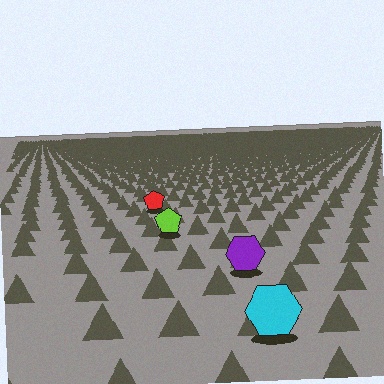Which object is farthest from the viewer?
The red pentagon is farthest from the viewer. It appears smaller and the ground texture around it is denser.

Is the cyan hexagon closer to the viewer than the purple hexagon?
Yes. The cyan hexagon is closer — you can tell from the texture gradient: the ground texture is coarser near it.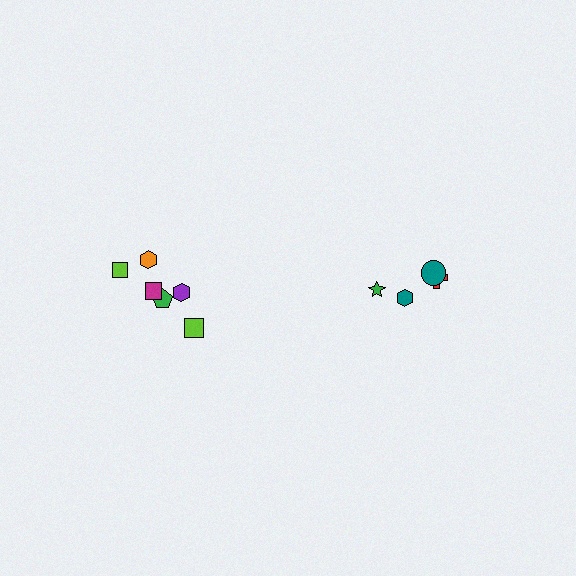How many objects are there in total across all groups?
There are 10 objects.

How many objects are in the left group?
There are 6 objects.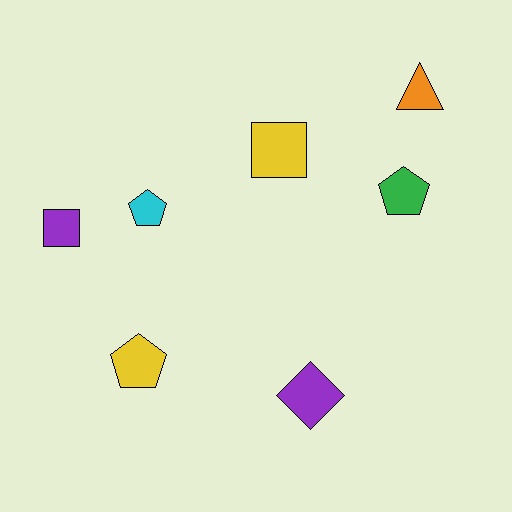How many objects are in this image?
There are 7 objects.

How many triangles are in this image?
There is 1 triangle.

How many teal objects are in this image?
There are no teal objects.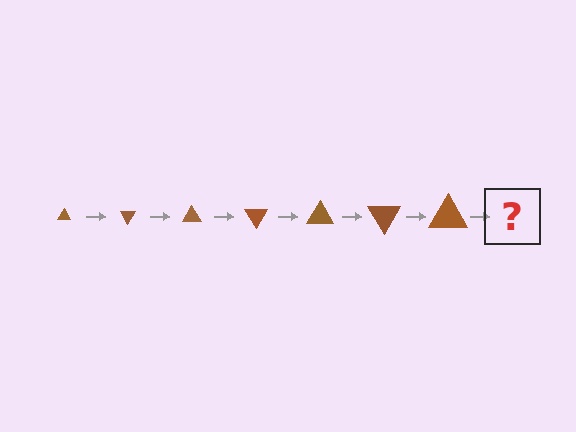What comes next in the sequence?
The next element should be a triangle, larger than the previous one and rotated 420 degrees from the start.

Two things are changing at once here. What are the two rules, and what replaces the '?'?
The two rules are that the triangle grows larger each step and it rotates 60 degrees each step. The '?' should be a triangle, larger than the previous one and rotated 420 degrees from the start.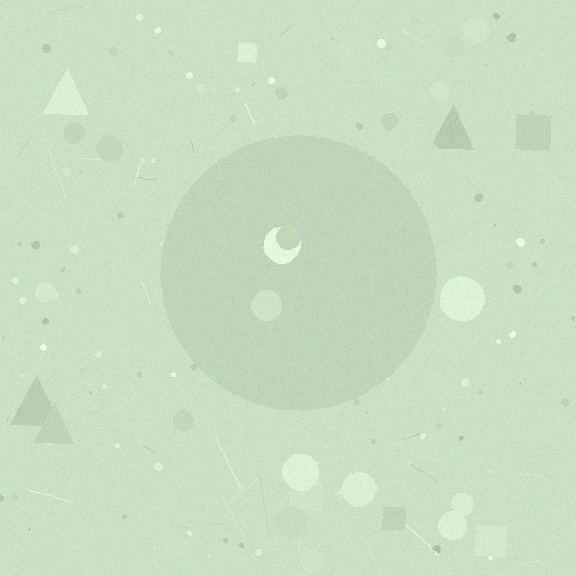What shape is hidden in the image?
A circle is hidden in the image.